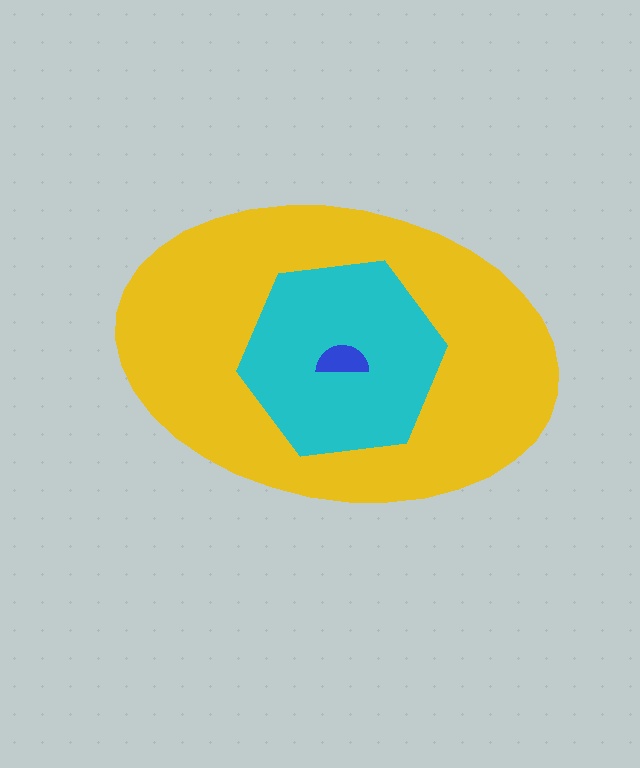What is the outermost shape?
The yellow ellipse.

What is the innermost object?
The blue semicircle.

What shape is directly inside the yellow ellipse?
The cyan hexagon.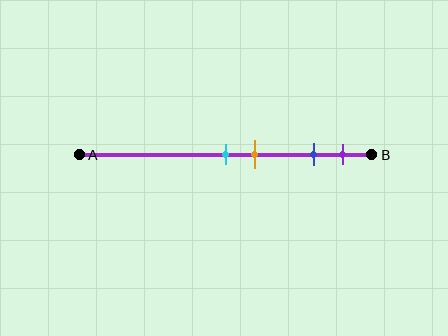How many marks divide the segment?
There are 4 marks dividing the segment.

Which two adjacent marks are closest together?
The cyan and orange marks are the closest adjacent pair.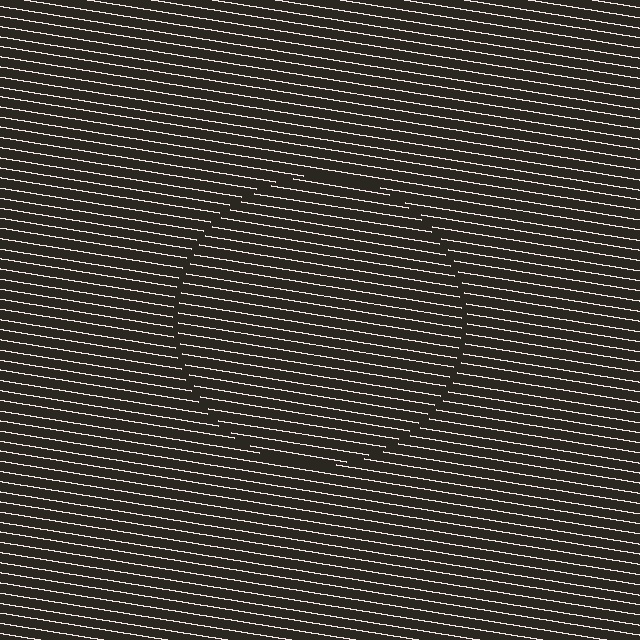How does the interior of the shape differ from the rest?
The interior of the shape contains the same grating, shifted by half a period — the contour is defined by the phase discontinuity where line-ends from the inner and outer gratings abut.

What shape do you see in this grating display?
An illusory circle. The interior of the shape contains the same grating, shifted by half a period — the contour is defined by the phase discontinuity where line-ends from the inner and outer gratings abut.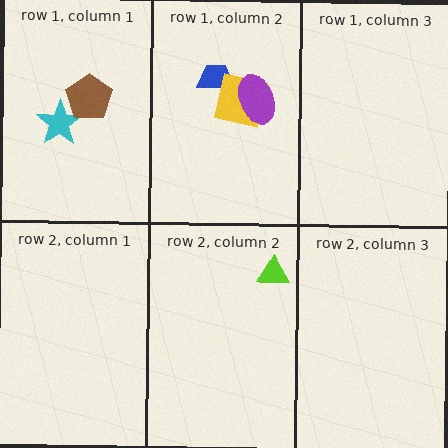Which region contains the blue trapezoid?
The row 1, column 2 region.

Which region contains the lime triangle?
The row 2, column 2 region.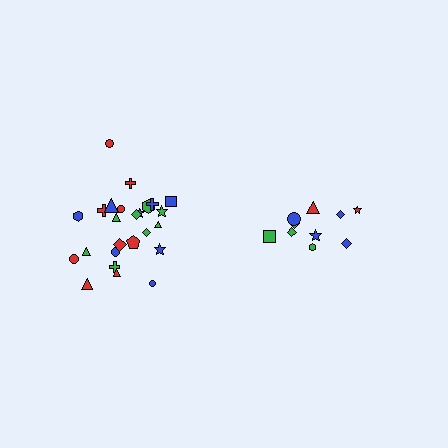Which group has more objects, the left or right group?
The left group.